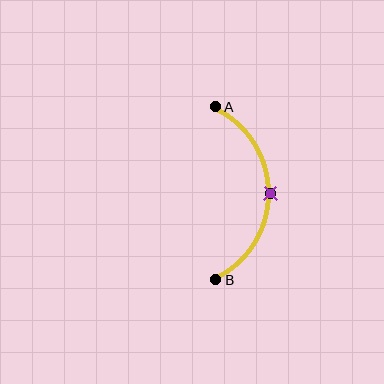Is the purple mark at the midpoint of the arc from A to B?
Yes. The purple mark lies on the arc at equal arc-length from both A and B — it is the arc midpoint.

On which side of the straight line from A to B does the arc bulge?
The arc bulges to the right of the straight line connecting A and B.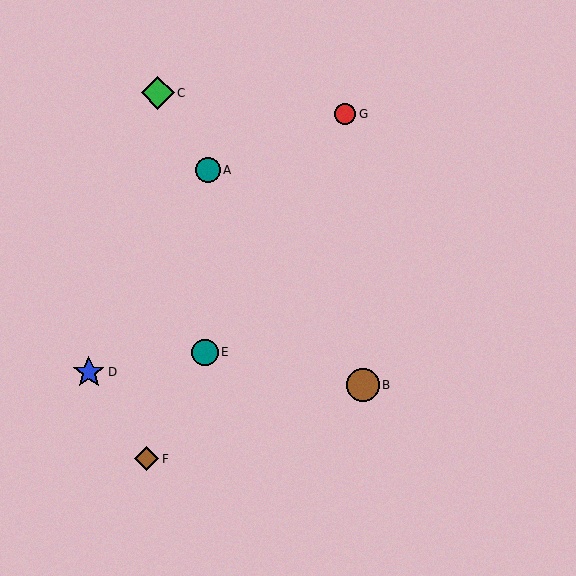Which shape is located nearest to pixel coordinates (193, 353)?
The teal circle (labeled E) at (205, 352) is nearest to that location.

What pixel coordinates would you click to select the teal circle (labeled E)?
Click at (205, 352) to select the teal circle E.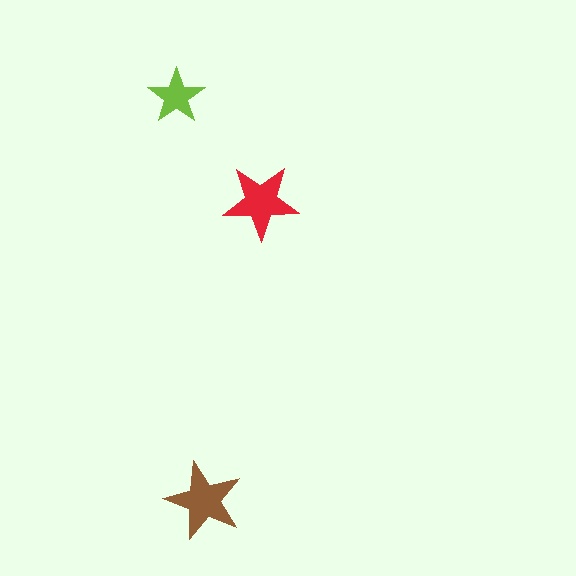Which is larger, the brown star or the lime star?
The brown one.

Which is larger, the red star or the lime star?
The red one.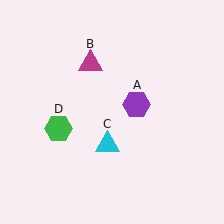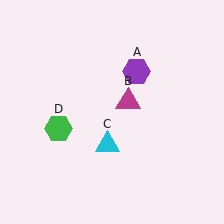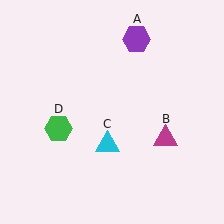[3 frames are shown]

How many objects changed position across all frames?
2 objects changed position: purple hexagon (object A), magenta triangle (object B).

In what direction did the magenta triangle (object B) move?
The magenta triangle (object B) moved down and to the right.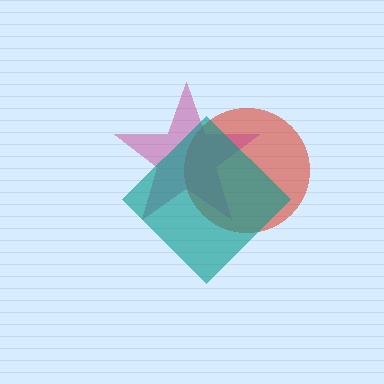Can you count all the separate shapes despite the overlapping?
Yes, there are 3 separate shapes.